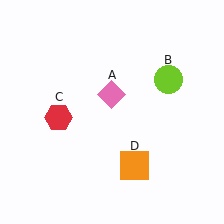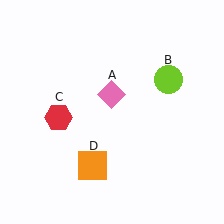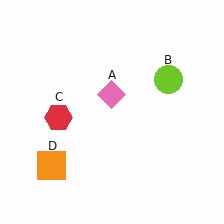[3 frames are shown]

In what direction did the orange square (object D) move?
The orange square (object D) moved left.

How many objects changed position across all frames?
1 object changed position: orange square (object D).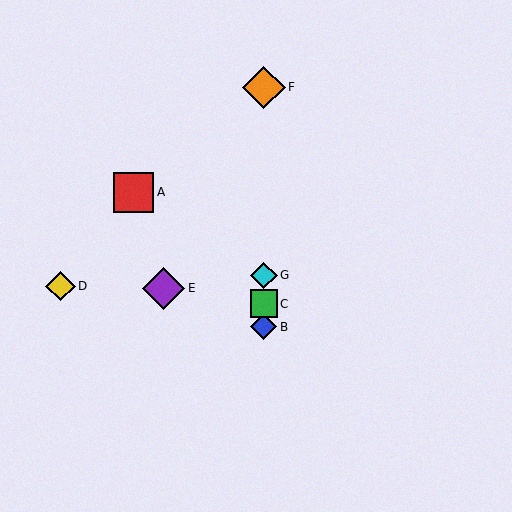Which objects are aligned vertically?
Objects B, C, F, G are aligned vertically.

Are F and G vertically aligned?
Yes, both are at x≈264.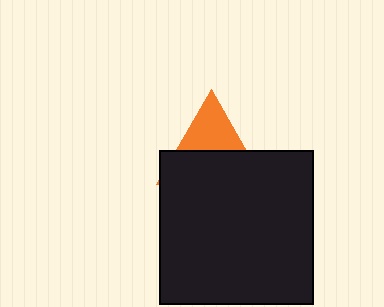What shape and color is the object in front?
The object in front is a black square.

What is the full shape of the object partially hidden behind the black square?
The partially hidden object is an orange triangle.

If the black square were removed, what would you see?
You would see the complete orange triangle.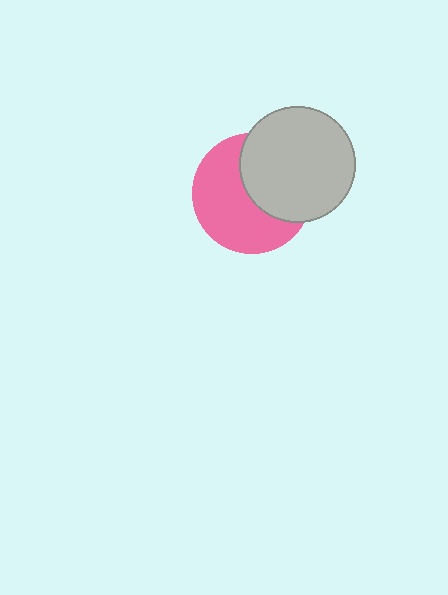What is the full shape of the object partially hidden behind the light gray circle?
The partially hidden object is a pink circle.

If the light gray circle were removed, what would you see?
You would see the complete pink circle.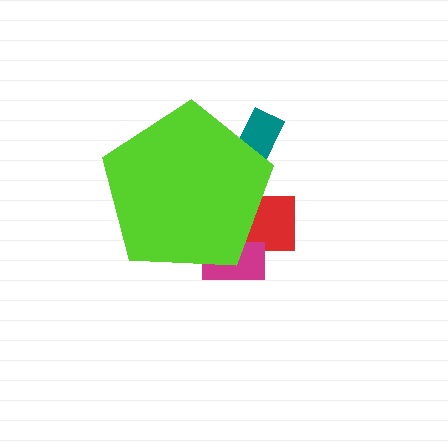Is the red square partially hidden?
Yes, the red square is partially hidden behind the lime pentagon.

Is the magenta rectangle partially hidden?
Yes, the magenta rectangle is partially hidden behind the lime pentagon.